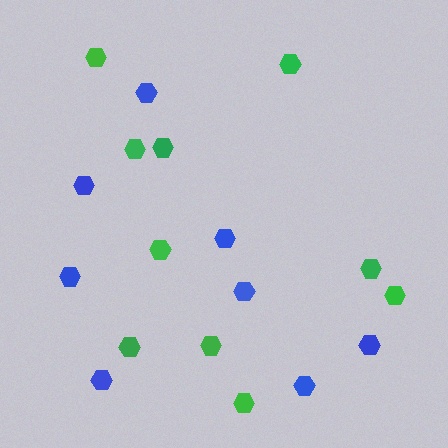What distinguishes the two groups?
There are 2 groups: one group of green hexagons (10) and one group of blue hexagons (8).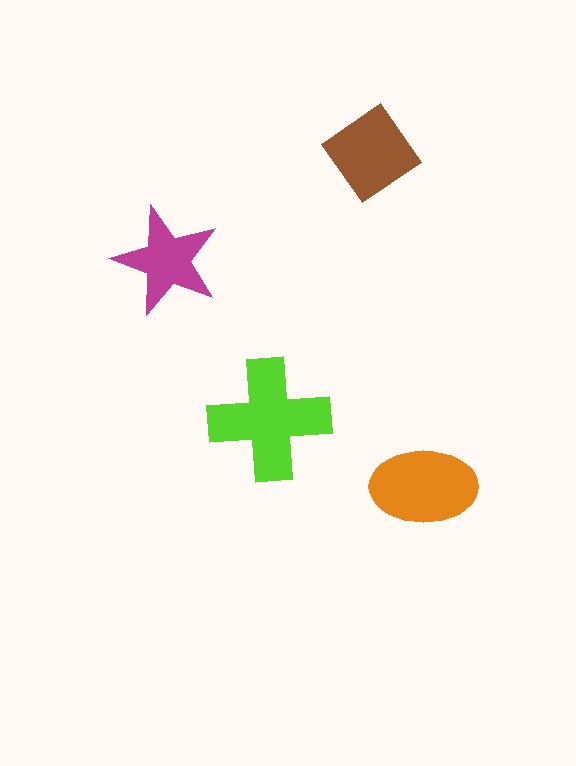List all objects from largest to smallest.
The lime cross, the orange ellipse, the brown diamond, the magenta star.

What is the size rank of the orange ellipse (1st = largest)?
2nd.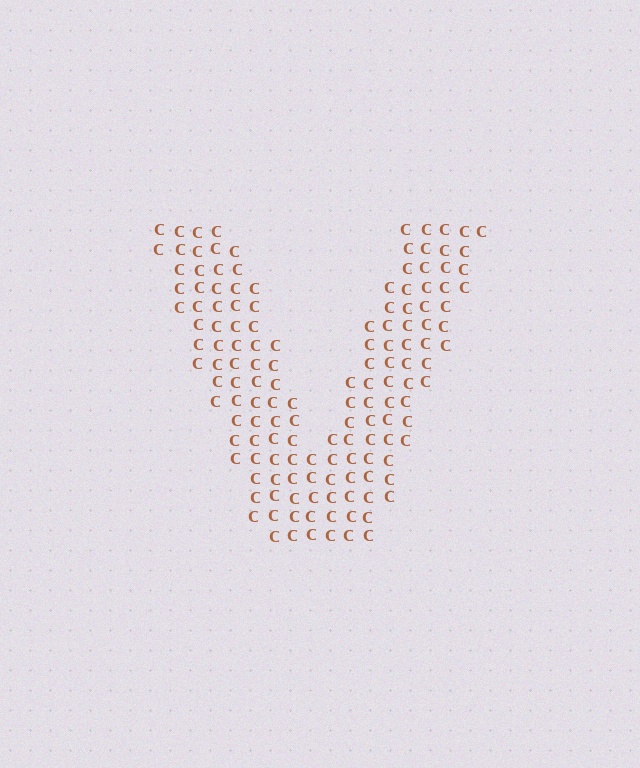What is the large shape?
The large shape is the letter V.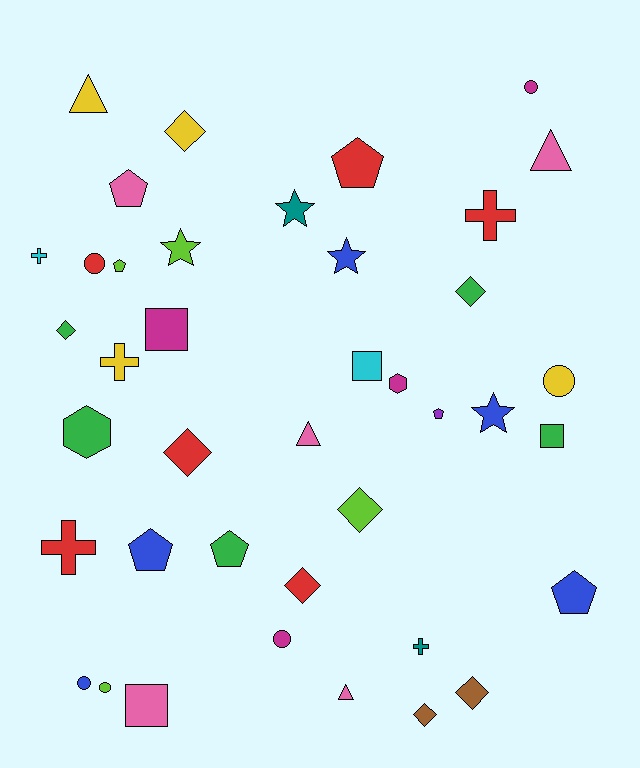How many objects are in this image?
There are 40 objects.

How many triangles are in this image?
There are 4 triangles.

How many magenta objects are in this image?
There are 4 magenta objects.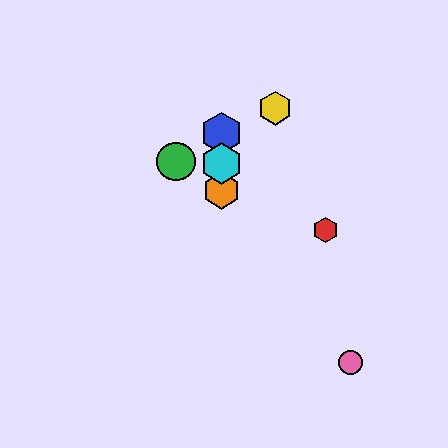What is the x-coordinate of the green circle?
The green circle is at x≈176.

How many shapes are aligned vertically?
4 shapes (the blue hexagon, the purple hexagon, the orange hexagon, the cyan hexagon) are aligned vertically.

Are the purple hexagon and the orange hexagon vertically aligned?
Yes, both are at x≈222.